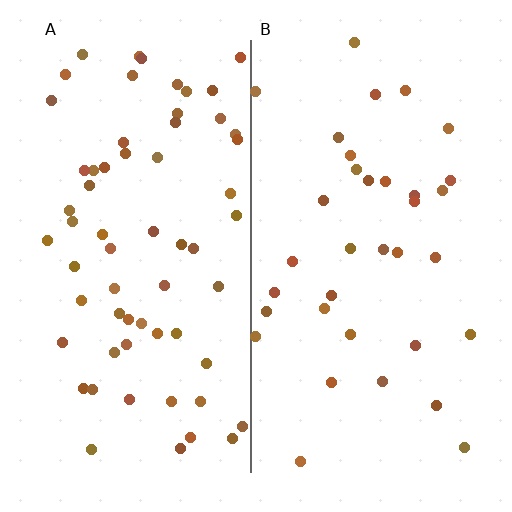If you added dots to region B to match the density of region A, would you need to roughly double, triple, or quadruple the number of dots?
Approximately double.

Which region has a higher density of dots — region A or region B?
A (the left).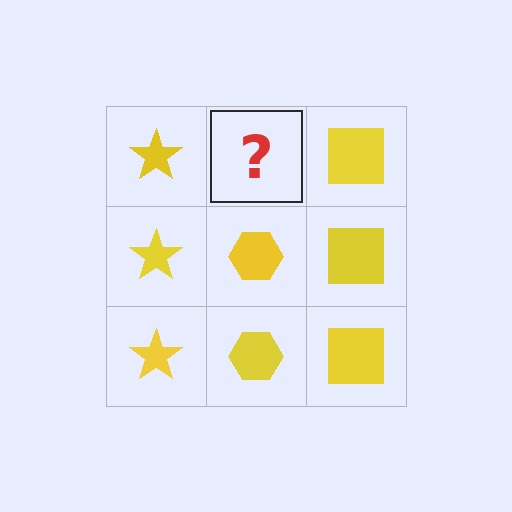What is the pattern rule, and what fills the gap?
The rule is that each column has a consistent shape. The gap should be filled with a yellow hexagon.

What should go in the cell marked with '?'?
The missing cell should contain a yellow hexagon.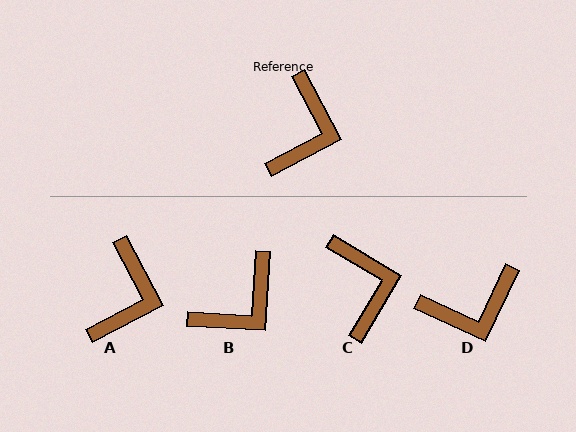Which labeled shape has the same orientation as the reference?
A.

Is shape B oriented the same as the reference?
No, it is off by about 31 degrees.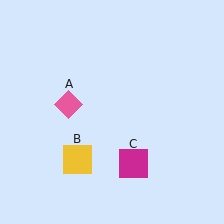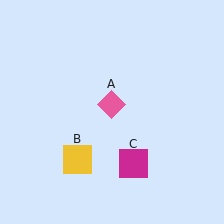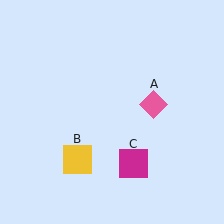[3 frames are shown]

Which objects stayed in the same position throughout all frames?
Yellow square (object B) and magenta square (object C) remained stationary.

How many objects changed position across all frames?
1 object changed position: pink diamond (object A).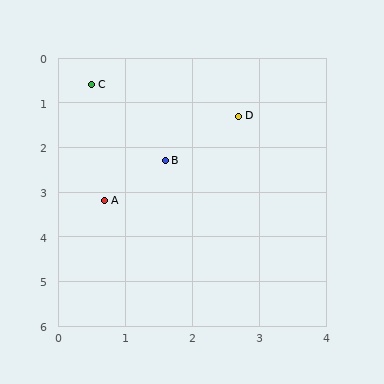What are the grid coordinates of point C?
Point C is at approximately (0.5, 0.6).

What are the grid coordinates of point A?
Point A is at approximately (0.7, 3.2).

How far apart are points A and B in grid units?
Points A and B are about 1.3 grid units apart.